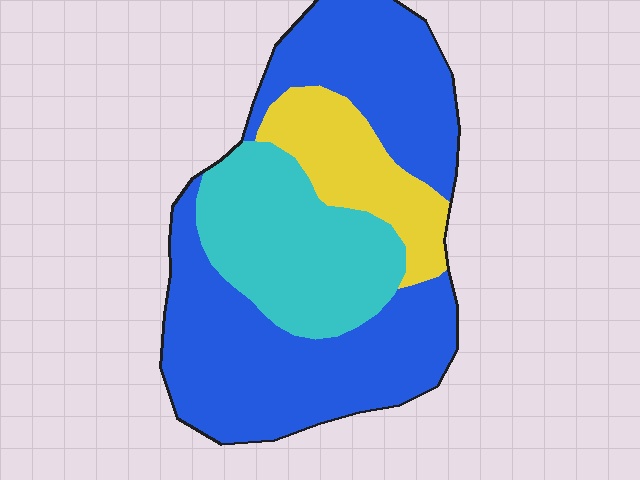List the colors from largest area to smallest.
From largest to smallest: blue, cyan, yellow.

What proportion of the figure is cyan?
Cyan covers about 25% of the figure.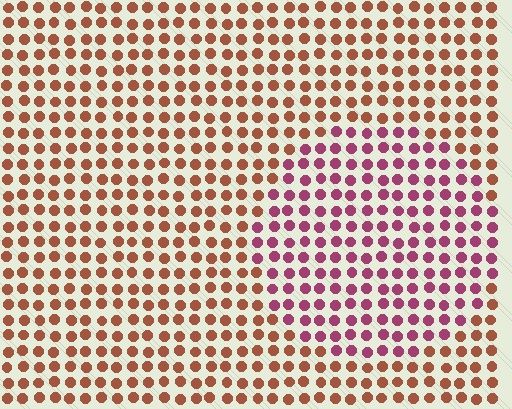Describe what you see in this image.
The image is filled with small brown elements in a uniform arrangement. A circle-shaped region is visible where the elements are tinted to a slightly different hue, forming a subtle color boundary.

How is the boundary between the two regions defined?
The boundary is defined purely by a slight shift in hue (about 45 degrees). Spacing, size, and orientation are identical on both sides.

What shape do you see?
I see a circle.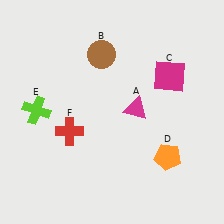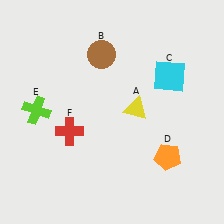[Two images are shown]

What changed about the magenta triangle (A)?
In Image 1, A is magenta. In Image 2, it changed to yellow.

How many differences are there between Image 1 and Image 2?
There are 2 differences between the two images.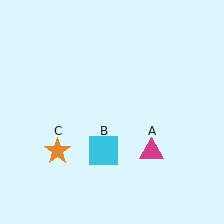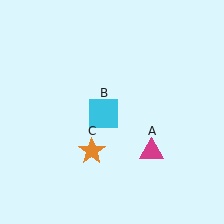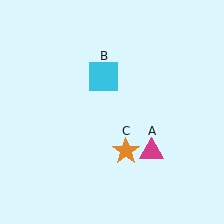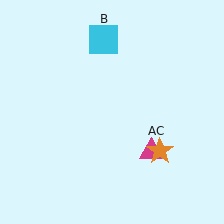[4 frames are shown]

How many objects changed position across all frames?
2 objects changed position: cyan square (object B), orange star (object C).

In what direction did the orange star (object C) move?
The orange star (object C) moved right.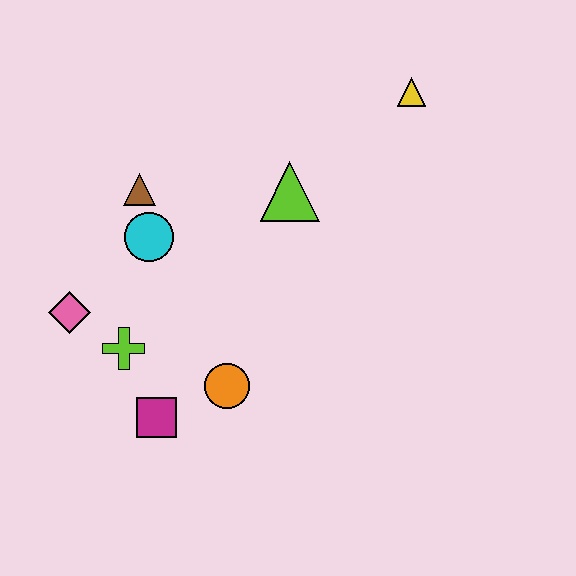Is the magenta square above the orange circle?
No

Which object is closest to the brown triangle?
The cyan circle is closest to the brown triangle.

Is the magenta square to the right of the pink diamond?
Yes